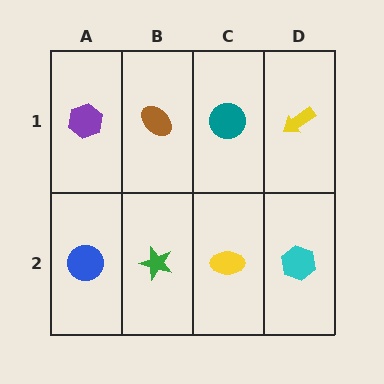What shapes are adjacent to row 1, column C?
A yellow ellipse (row 2, column C), a brown ellipse (row 1, column B), a yellow arrow (row 1, column D).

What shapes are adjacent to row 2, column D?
A yellow arrow (row 1, column D), a yellow ellipse (row 2, column C).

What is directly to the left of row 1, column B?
A purple hexagon.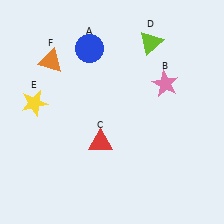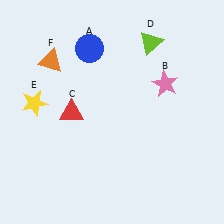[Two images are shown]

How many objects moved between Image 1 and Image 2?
1 object moved between the two images.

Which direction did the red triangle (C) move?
The red triangle (C) moved up.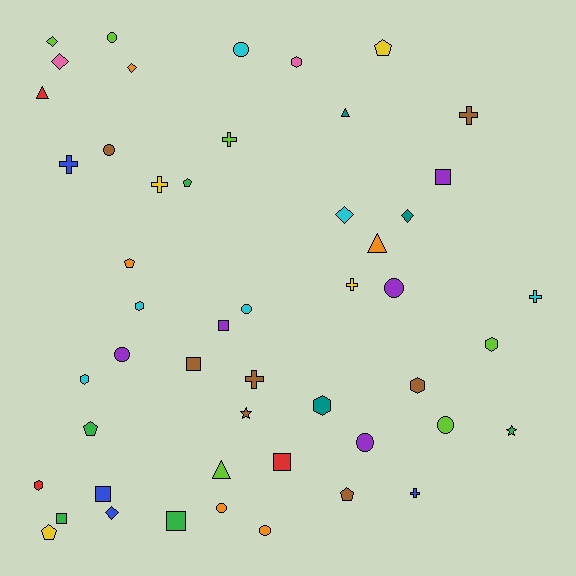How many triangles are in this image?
There are 4 triangles.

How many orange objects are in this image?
There are 5 orange objects.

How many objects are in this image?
There are 50 objects.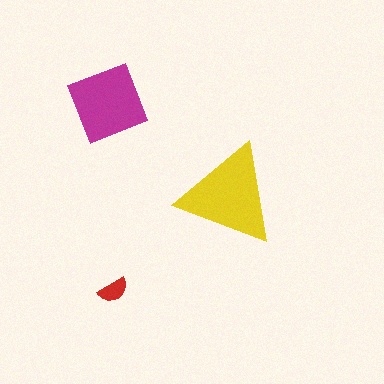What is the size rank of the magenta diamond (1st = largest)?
2nd.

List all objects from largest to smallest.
The yellow triangle, the magenta diamond, the red semicircle.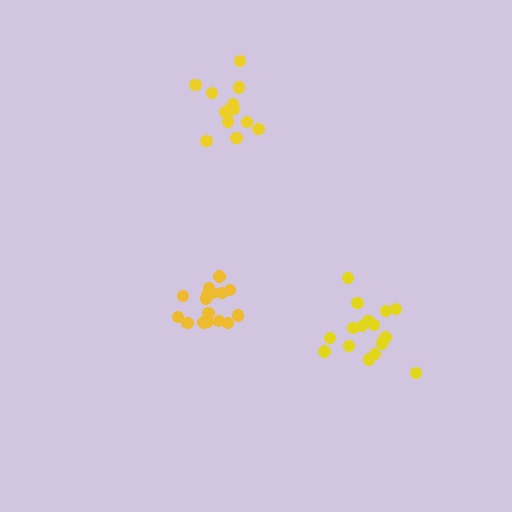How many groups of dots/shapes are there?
There are 3 groups.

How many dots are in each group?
Group 1: 14 dots, Group 2: 16 dots, Group 3: 16 dots (46 total).